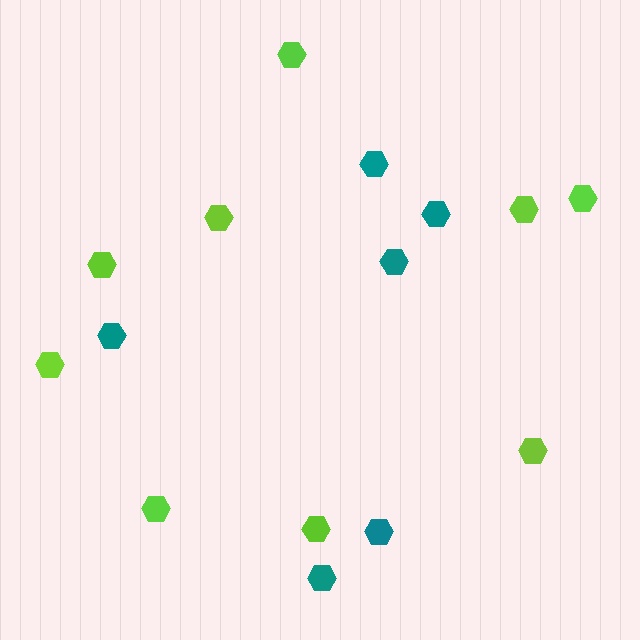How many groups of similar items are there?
There are 2 groups: one group of lime hexagons (9) and one group of teal hexagons (6).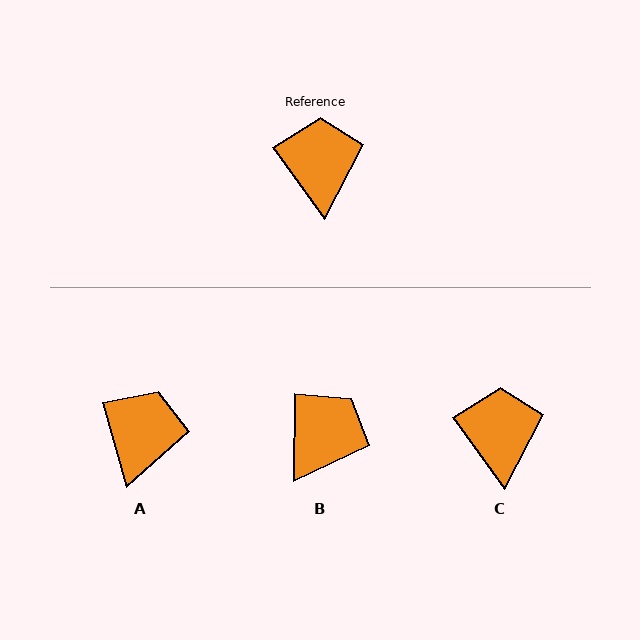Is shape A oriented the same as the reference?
No, it is off by about 21 degrees.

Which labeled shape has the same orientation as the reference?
C.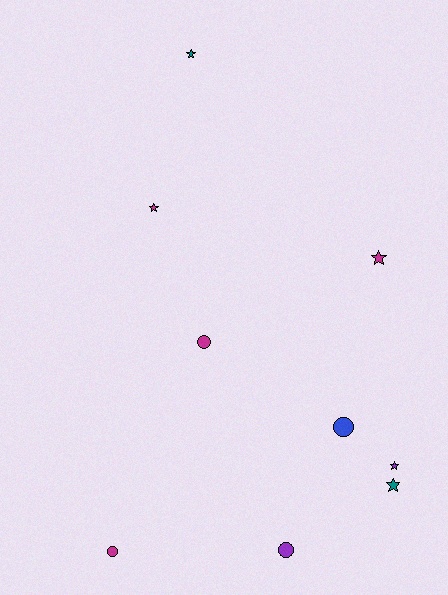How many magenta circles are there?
There are 2 magenta circles.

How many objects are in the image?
There are 9 objects.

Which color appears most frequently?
Magenta, with 4 objects.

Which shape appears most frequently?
Star, with 5 objects.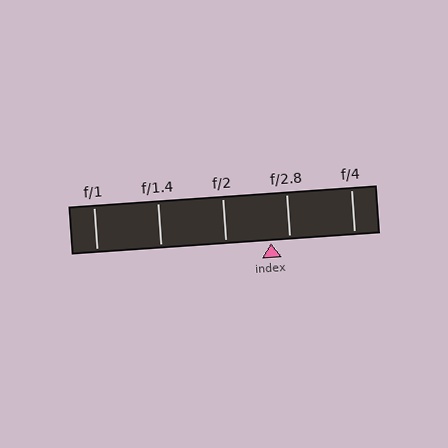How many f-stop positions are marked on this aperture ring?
There are 5 f-stop positions marked.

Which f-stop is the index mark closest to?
The index mark is closest to f/2.8.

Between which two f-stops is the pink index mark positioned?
The index mark is between f/2 and f/2.8.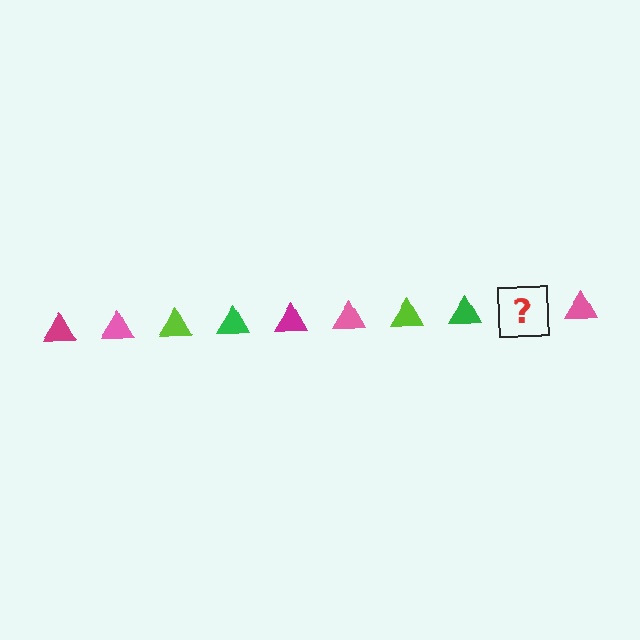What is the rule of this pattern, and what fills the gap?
The rule is that the pattern cycles through magenta, pink, lime, green triangles. The gap should be filled with a magenta triangle.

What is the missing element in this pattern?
The missing element is a magenta triangle.